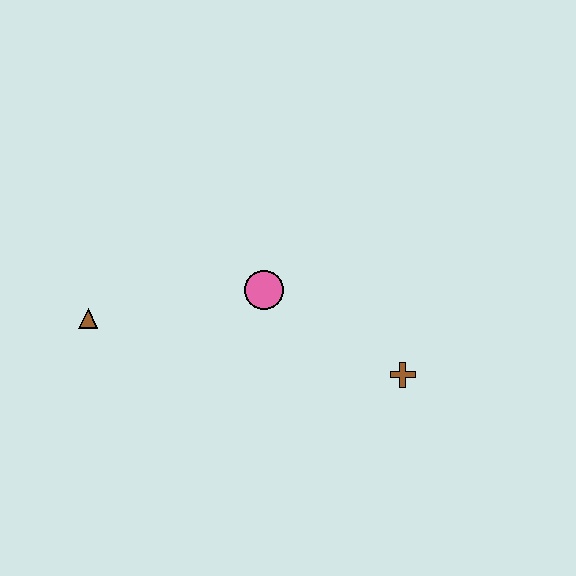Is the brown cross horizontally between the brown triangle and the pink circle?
No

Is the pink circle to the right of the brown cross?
No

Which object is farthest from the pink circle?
The brown triangle is farthest from the pink circle.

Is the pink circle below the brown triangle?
No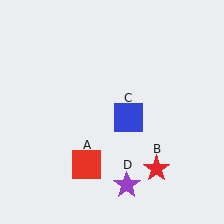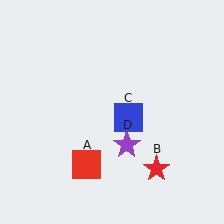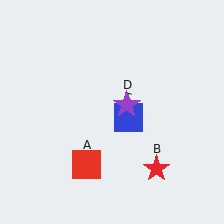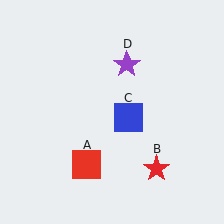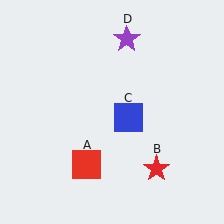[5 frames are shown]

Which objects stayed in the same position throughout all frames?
Red square (object A) and red star (object B) and blue square (object C) remained stationary.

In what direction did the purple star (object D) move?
The purple star (object D) moved up.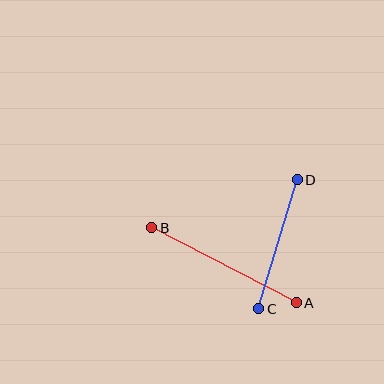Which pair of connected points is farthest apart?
Points A and B are farthest apart.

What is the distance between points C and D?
The distance is approximately 135 pixels.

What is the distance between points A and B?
The distance is approximately 163 pixels.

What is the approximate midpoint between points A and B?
The midpoint is at approximately (224, 265) pixels.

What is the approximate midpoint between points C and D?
The midpoint is at approximately (278, 244) pixels.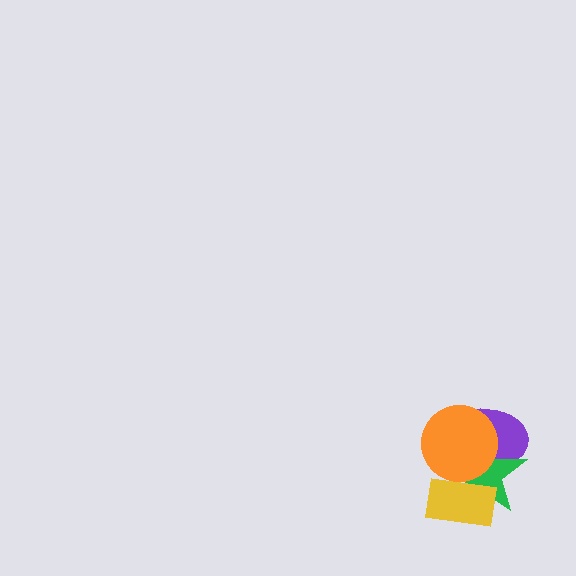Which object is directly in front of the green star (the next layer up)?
The yellow rectangle is directly in front of the green star.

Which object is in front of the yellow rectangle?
The orange circle is in front of the yellow rectangle.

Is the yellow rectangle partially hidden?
Yes, it is partially covered by another shape.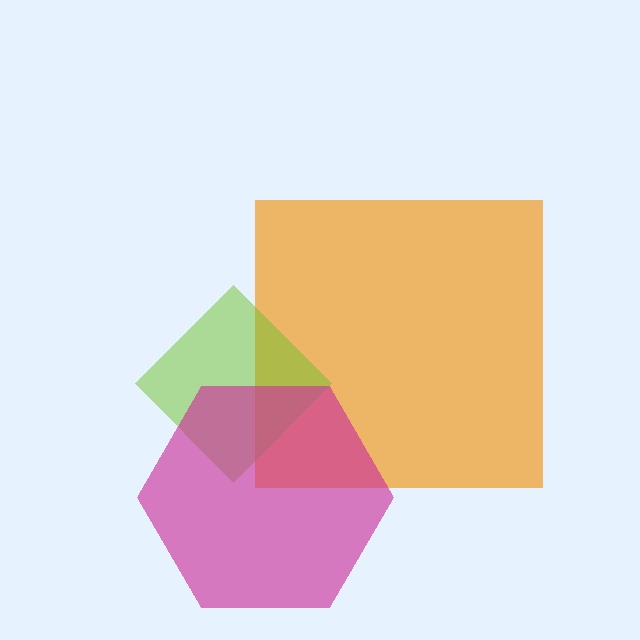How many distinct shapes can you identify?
There are 3 distinct shapes: an orange square, a lime diamond, a magenta hexagon.